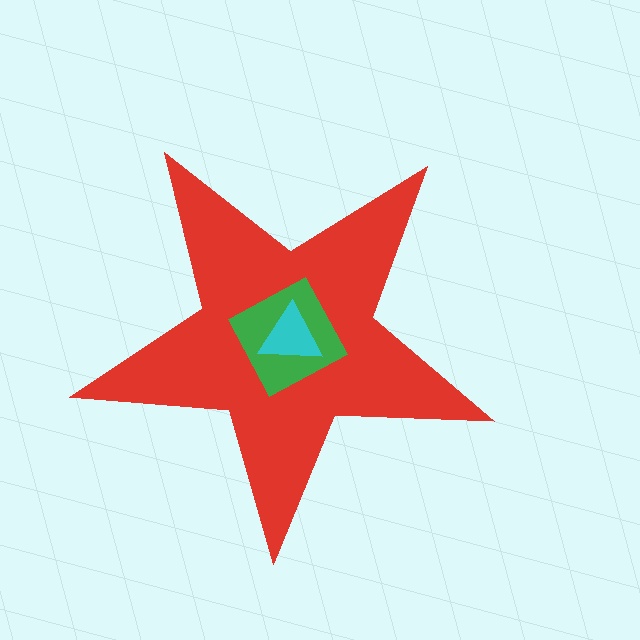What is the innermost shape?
The cyan triangle.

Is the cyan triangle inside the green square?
Yes.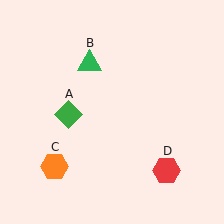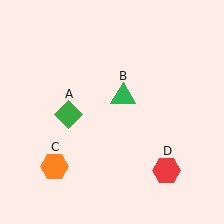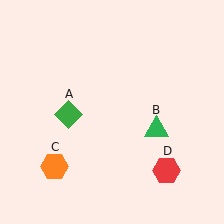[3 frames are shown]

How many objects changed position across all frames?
1 object changed position: green triangle (object B).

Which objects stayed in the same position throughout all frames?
Green diamond (object A) and orange hexagon (object C) and red hexagon (object D) remained stationary.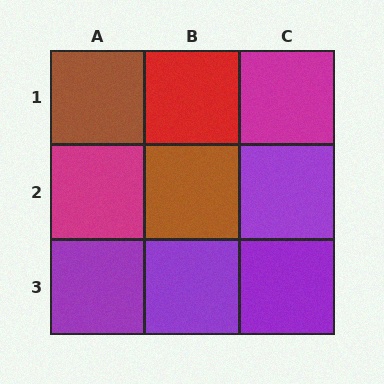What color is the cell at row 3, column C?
Purple.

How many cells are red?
1 cell is red.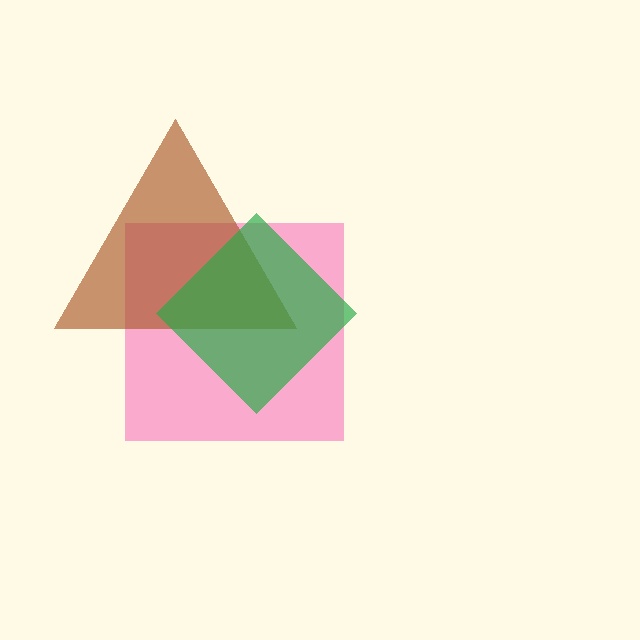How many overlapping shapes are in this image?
There are 3 overlapping shapes in the image.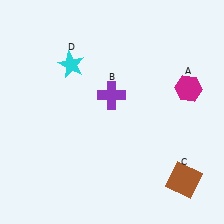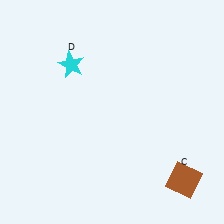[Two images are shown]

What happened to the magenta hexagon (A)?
The magenta hexagon (A) was removed in Image 2. It was in the top-right area of Image 1.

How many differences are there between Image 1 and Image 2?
There are 2 differences between the two images.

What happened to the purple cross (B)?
The purple cross (B) was removed in Image 2. It was in the top-left area of Image 1.